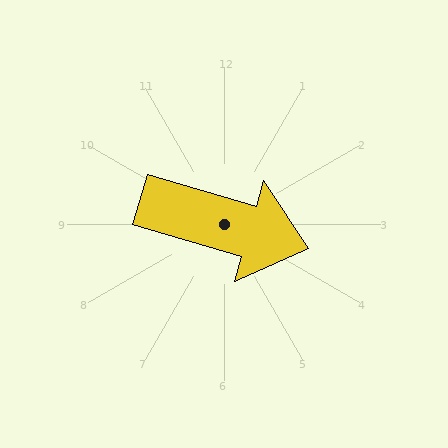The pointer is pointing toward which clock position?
Roughly 4 o'clock.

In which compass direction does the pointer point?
East.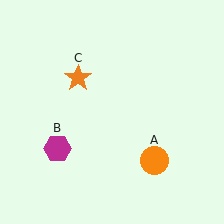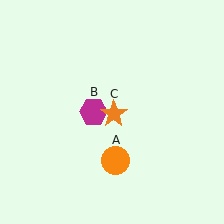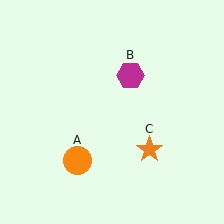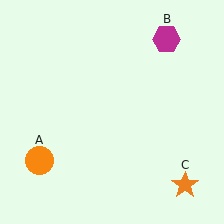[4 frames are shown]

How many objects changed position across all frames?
3 objects changed position: orange circle (object A), magenta hexagon (object B), orange star (object C).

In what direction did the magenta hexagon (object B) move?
The magenta hexagon (object B) moved up and to the right.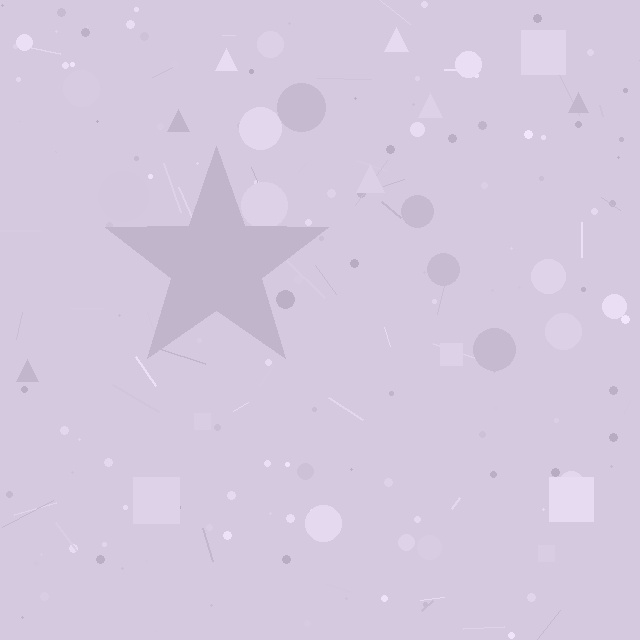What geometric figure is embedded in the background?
A star is embedded in the background.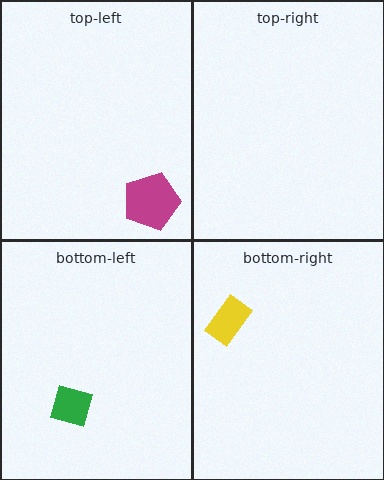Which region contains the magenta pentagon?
The top-left region.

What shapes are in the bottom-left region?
The green diamond.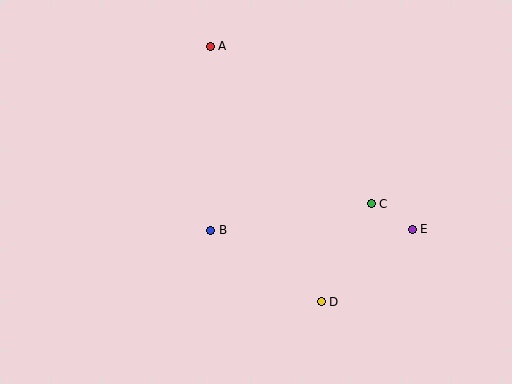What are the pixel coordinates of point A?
Point A is at (210, 46).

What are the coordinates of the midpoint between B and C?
The midpoint between B and C is at (291, 217).